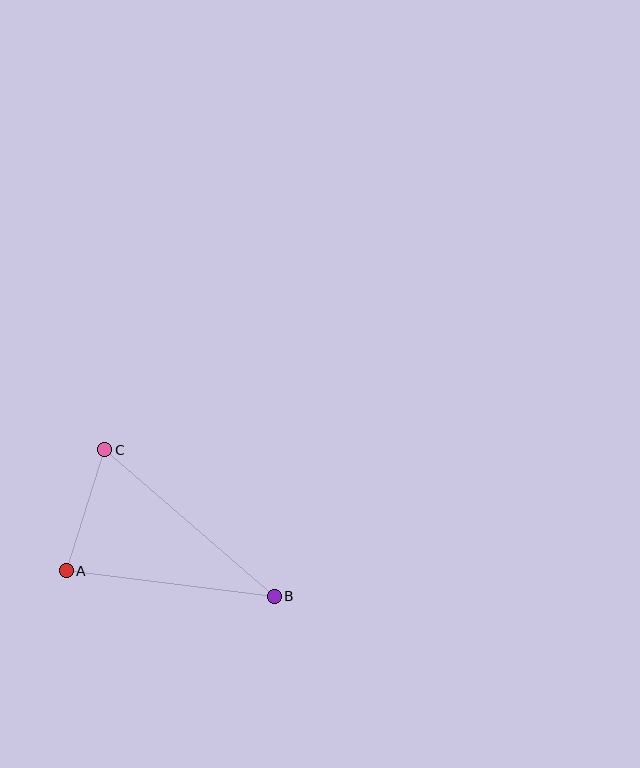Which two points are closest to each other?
Points A and C are closest to each other.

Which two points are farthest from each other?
Points B and C are farthest from each other.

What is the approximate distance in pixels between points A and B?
The distance between A and B is approximately 210 pixels.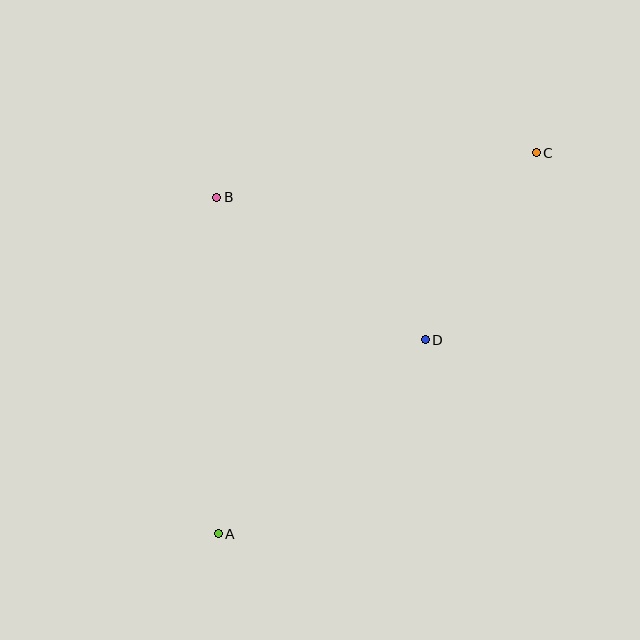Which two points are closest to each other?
Points C and D are closest to each other.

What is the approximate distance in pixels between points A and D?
The distance between A and D is approximately 284 pixels.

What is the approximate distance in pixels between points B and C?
The distance between B and C is approximately 322 pixels.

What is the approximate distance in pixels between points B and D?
The distance between B and D is approximately 252 pixels.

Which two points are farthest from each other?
Points A and C are farthest from each other.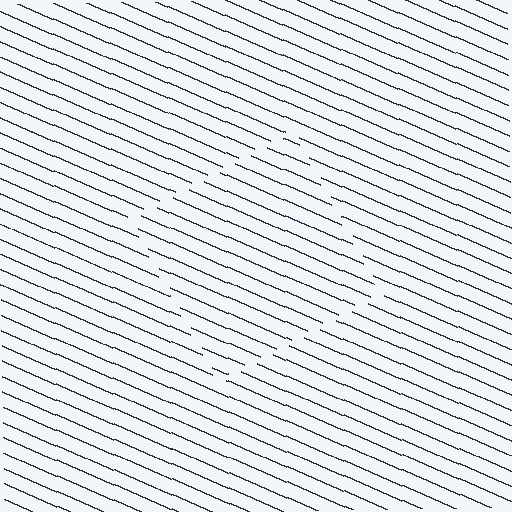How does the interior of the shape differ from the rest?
The interior of the shape contains the same grating, shifted by half a period — the contour is defined by the phase discontinuity where line-ends from the inner and outer gratings abut.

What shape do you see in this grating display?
An illusory square. The interior of the shape contains the same grating, shifted by half a period — the contour is defined by the phase discontinuity where line-ends from the inner and outer gratings abut.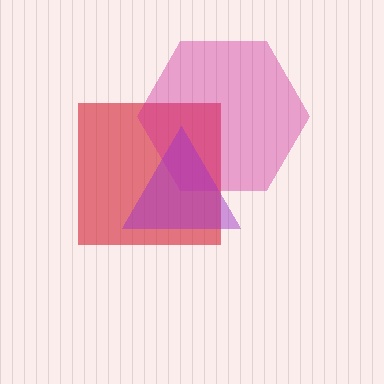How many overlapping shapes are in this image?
There are 3 overlapping shapes in the image.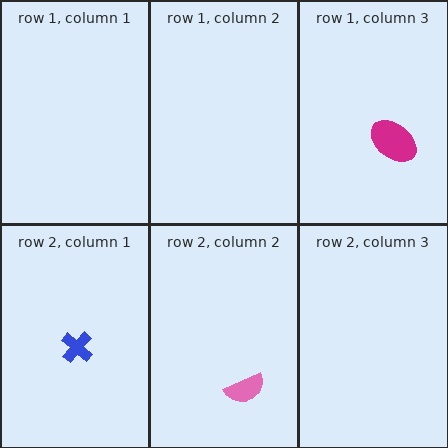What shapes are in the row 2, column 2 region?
The pink semicircle.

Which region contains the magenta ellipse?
The row 1, column 3 region.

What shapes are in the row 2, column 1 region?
The blue cross.